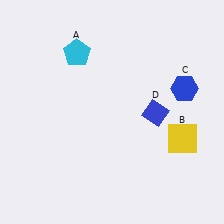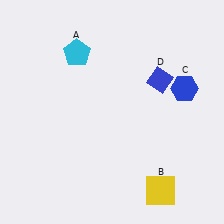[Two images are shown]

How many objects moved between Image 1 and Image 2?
2 objects moved between the two images.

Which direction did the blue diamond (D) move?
The blue diamond (D) moved up.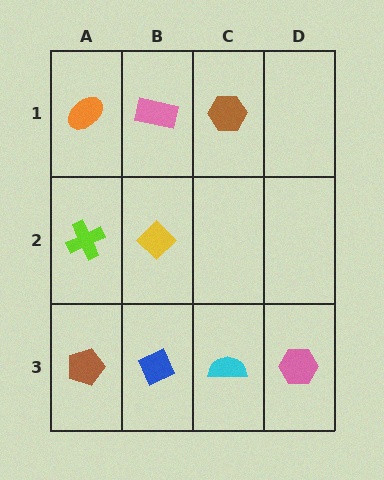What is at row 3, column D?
A pink hexagon.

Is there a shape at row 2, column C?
No, that cell is empty.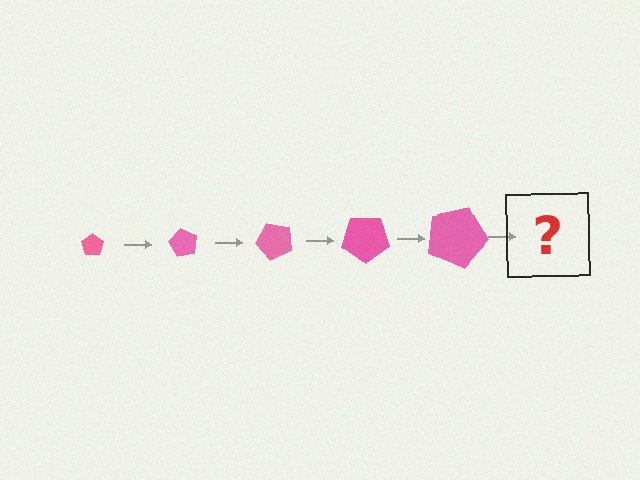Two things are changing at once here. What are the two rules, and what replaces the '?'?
The two rules are that the pentagon grows larger each step and it rotates 60 degrees each step. The '?' should be a pentagon, larger than the previous one and rotated 300 degrees from the start.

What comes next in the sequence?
The next element should be a pentagon, larger than the previous one and rotated 300 degrees from the start.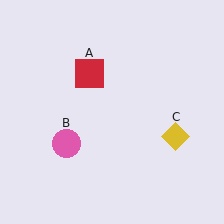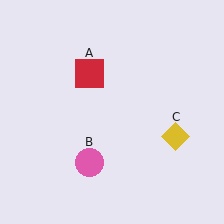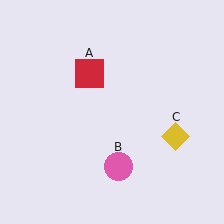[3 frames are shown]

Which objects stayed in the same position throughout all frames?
Red square (object A) and yellow diamond (object C) remained stationary.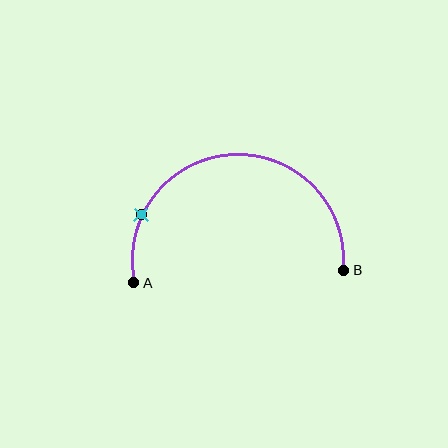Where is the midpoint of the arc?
The arc midpoint is the point on the curve farthest from the straight line joining A and B. It sits above that line.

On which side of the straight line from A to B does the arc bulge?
The arc bulges above the straight line connecting A and B.